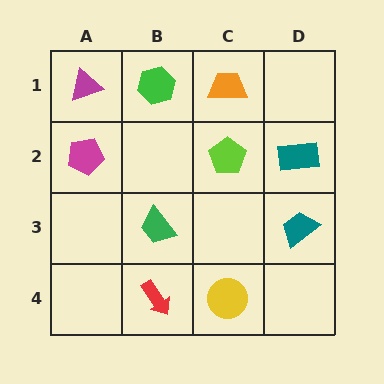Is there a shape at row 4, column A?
No, that cell is empty.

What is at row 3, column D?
A teal trapezoid.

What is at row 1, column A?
A magenta triangle.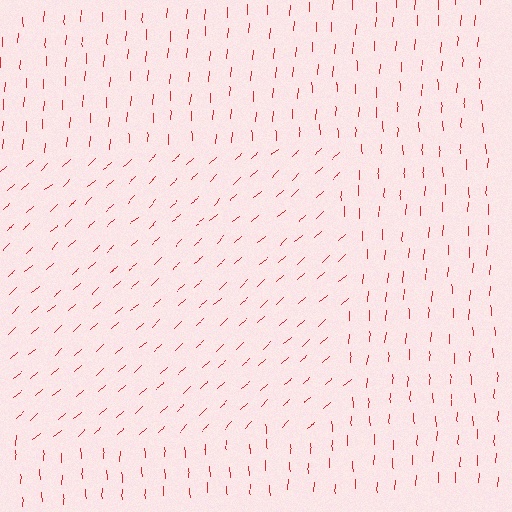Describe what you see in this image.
The image is filled with small red line segments. A rectangle region in the image has lines oriented differently from the surrounding lines, creating a visible texture boundary.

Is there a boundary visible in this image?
Yes, there is a texture boundary formed by a change in line orientation.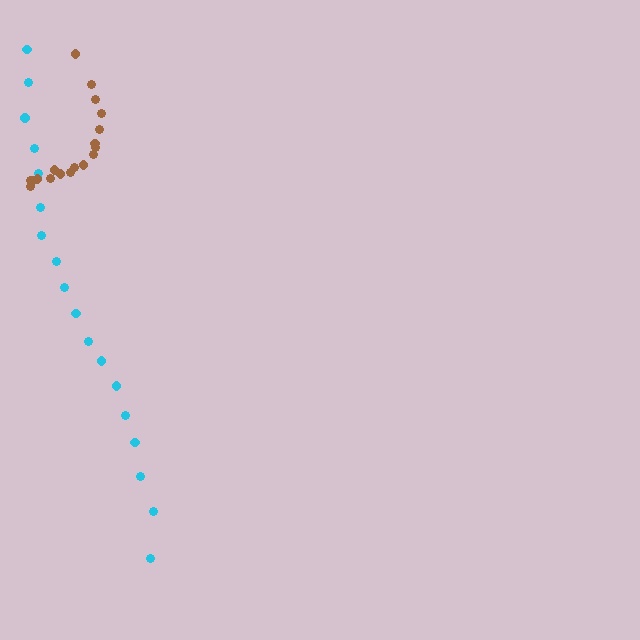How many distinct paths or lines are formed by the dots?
There are 2 distinct paths.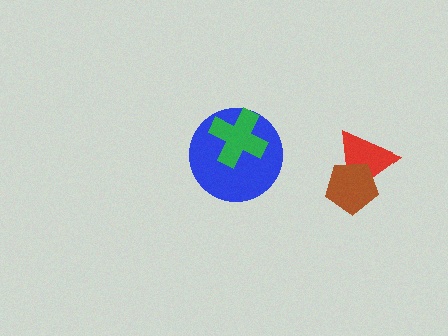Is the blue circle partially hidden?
Yes, it is partially covered by another shape.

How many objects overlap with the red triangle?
1 object overlaps with the red triangle.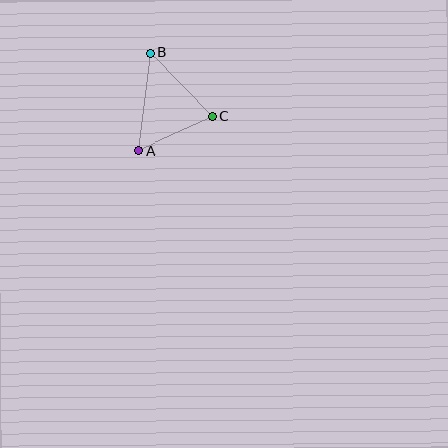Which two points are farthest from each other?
Points A and B are farthest from each other.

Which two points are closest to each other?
Points A and C are closest to each other.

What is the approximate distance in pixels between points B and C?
The distance between B and C is approximately 89 pixels.